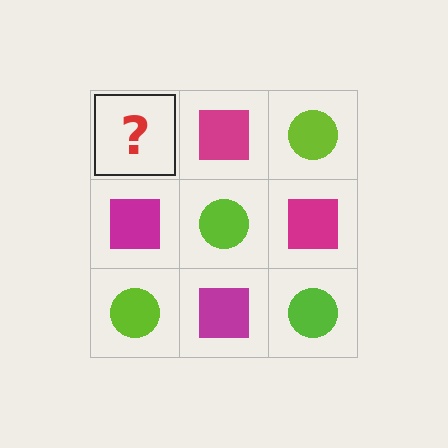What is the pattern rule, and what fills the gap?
The rule is that it alternates lime circle and magenta square in a checkerboard pattern. The gap should be filled with a lime circle.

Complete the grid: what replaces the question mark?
The question mark should be replaced with a lime circle.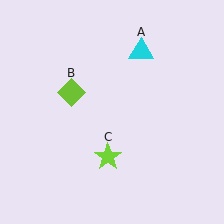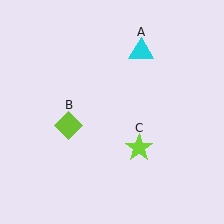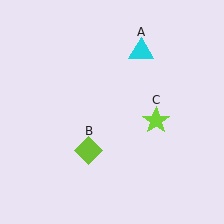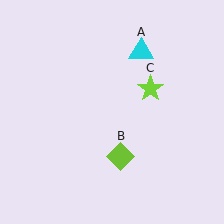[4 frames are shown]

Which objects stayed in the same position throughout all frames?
Cyan triangle (object A) remained stationary.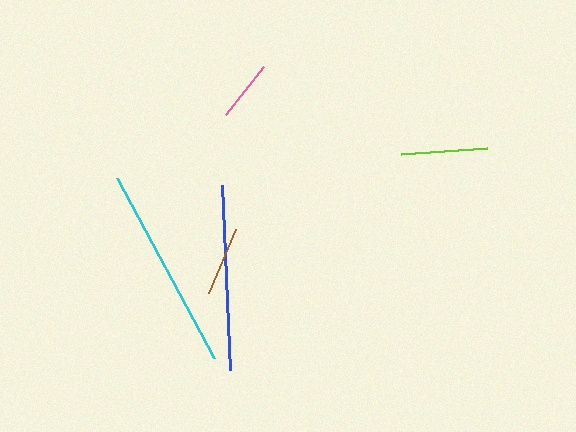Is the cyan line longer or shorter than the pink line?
The cyan line is longer than the pink line.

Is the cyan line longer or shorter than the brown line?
The cyan line is longer than the brown line.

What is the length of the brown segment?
The brown segment is approximately 70 pixels long.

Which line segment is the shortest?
The pink line is the shortest at approximately 61 pixels.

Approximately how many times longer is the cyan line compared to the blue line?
The cyan line is approximately 1.1 times the length of the blue line.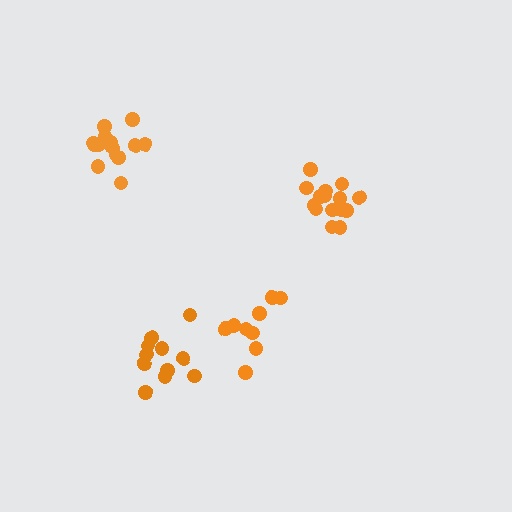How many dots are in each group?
Group 1: 14 dots, Group 2: 11 dots, Group 3: 15 dots, Group 4: 9 dots (49 total).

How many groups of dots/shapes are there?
There are 4 groups.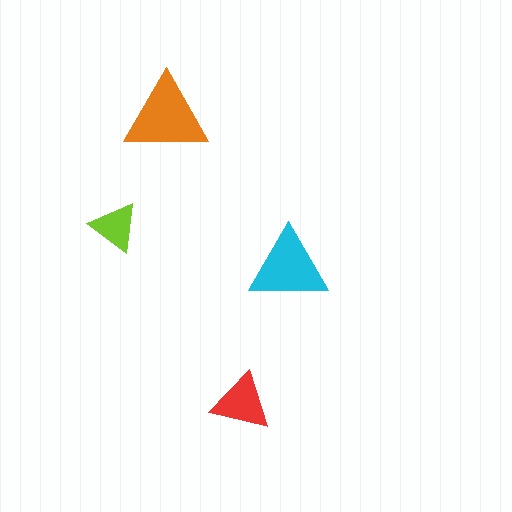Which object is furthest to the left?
The lime triangle is leftmost.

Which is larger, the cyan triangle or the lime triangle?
The cyan one.